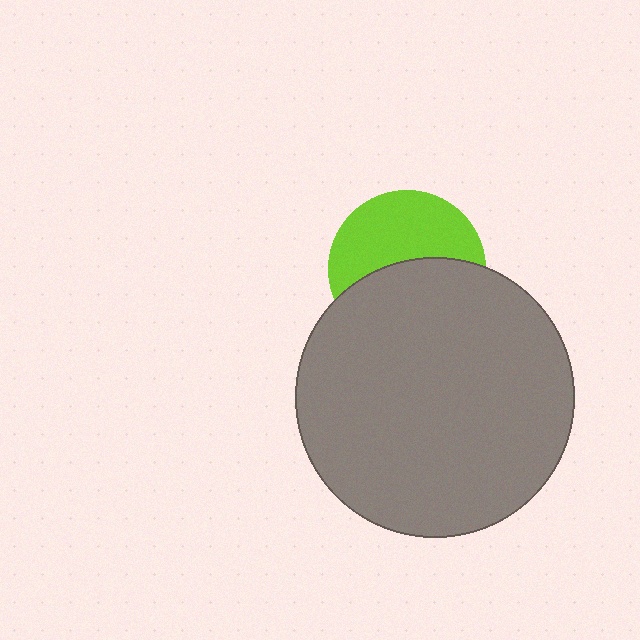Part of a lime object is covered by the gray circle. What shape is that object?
It is a circle.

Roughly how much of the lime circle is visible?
About half of it is visible (roughly 49%).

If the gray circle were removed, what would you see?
You would see the complete lime circle.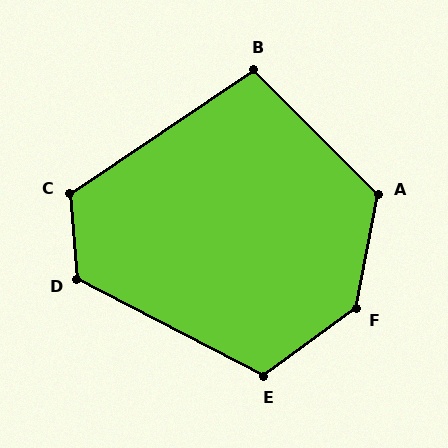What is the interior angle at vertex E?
Approximately 117 degrees (obtuse).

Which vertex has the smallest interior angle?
B, at approximately 101 degrees.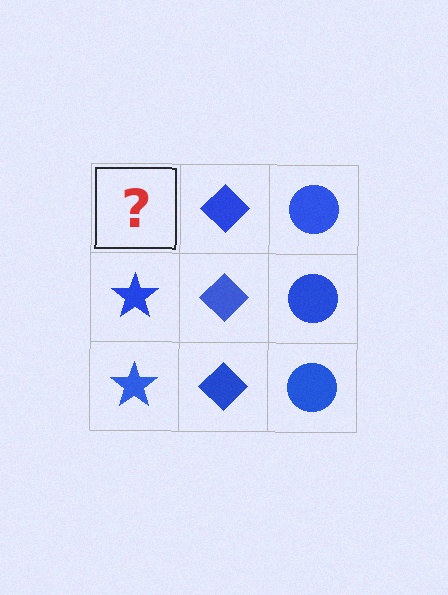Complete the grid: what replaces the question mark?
The question mark should be replaced with a blue star.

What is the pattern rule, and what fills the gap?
The rule is that each column has a consistent shape. The gap should be filled with a blue star.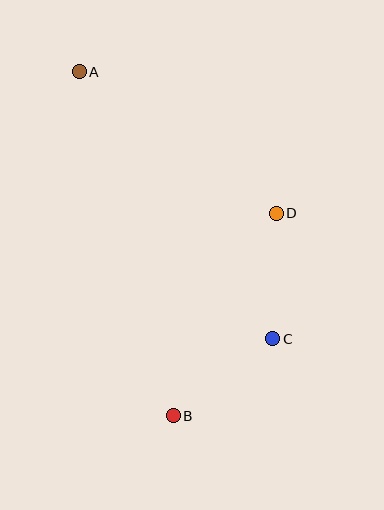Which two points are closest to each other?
Points C and D are closest to each other.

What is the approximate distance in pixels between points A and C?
The distance between A and C is approximately 329 pixels.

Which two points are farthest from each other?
Points A and B are farthest from each other.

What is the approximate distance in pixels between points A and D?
The distance between A and D is approximately 242 pixels.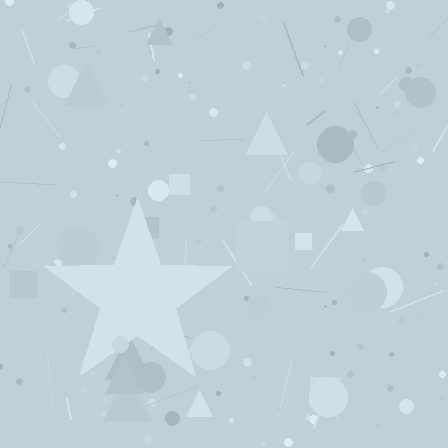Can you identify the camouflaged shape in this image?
The camouflaged shape is a star.